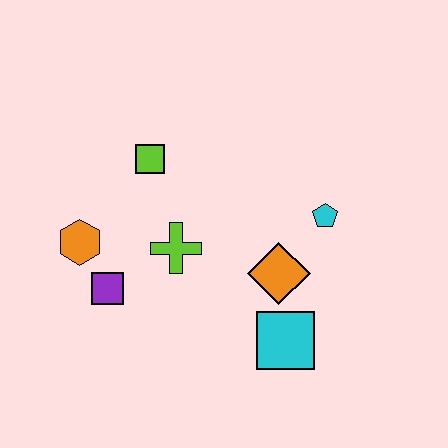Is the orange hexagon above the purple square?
Yes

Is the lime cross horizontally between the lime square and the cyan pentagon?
Yes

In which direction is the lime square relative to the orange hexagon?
The lime square is above the orange hexagon.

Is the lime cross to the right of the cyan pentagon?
No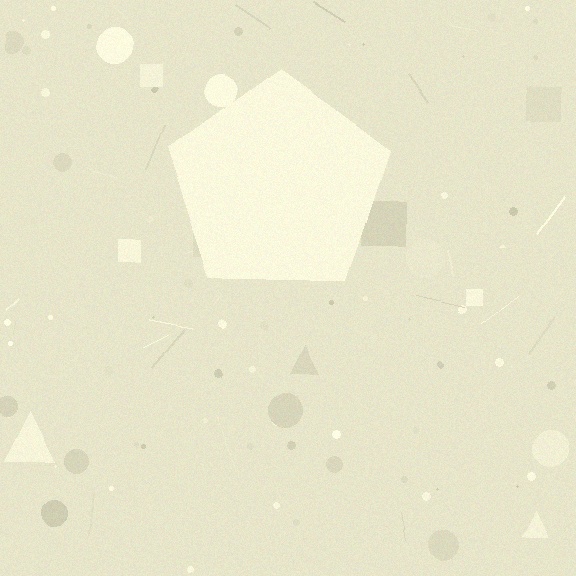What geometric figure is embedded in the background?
A pentagon is embedded in the background.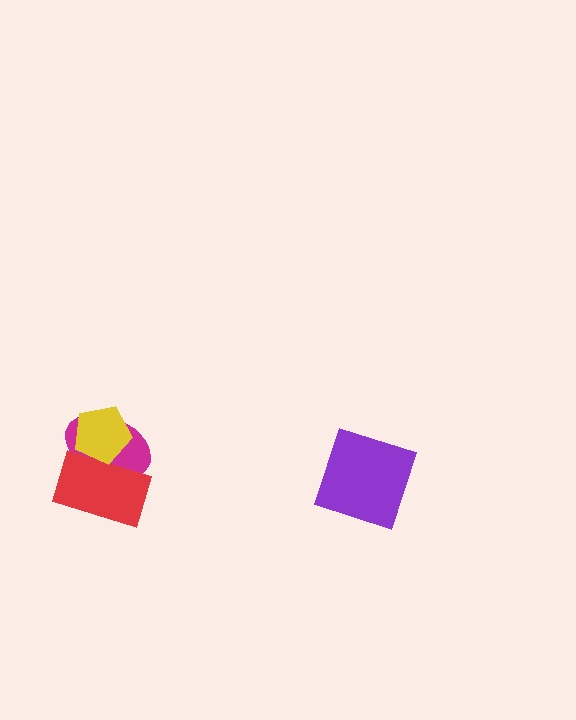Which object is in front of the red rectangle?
The yellow pentagon is in front of the red rectangle.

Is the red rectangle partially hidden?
Yes, it is partially covered by another shape.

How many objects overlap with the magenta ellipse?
2 objects overlap with the magenta ellipse.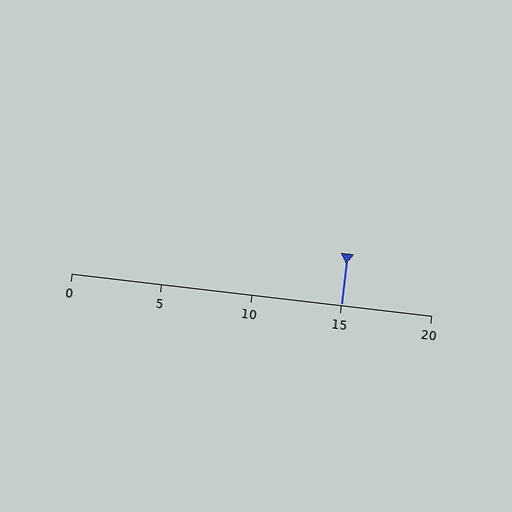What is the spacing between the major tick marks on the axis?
The major ticks are spaced 5 apart.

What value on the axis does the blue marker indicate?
The marker indicates approximately 15.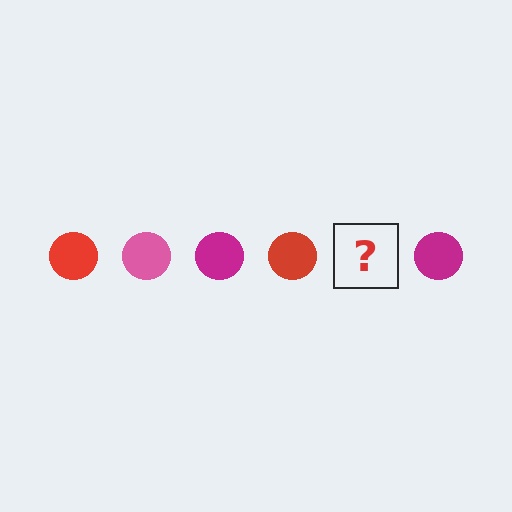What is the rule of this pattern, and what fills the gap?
The rule is that the pattern cycles through red, pink, magenta circles. The gap should be filled with a pink circle.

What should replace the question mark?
The question mark should be replaced with a pink circle.